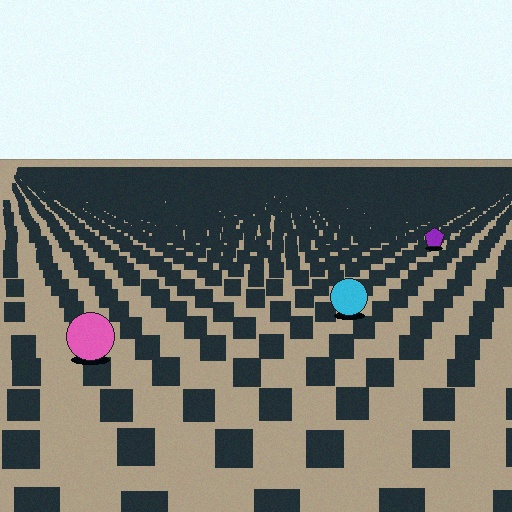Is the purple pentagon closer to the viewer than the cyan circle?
No. The cyan circle is closer — you can tell from the texture gradient: the ground texture is coarser near it.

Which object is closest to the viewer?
The pink circle is closest. The texture marks near it are larger and more spread out.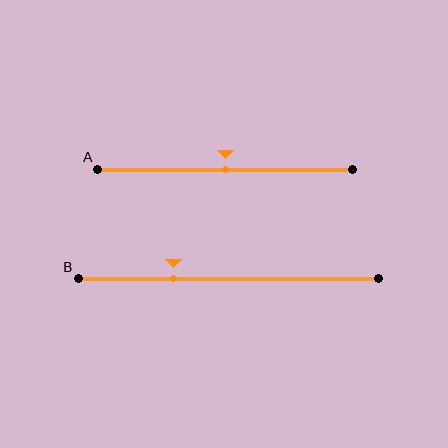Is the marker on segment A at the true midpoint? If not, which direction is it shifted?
Yes, the marker on segment A is at the true midpoint.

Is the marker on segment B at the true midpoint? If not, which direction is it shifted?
No, the marker on segment B is shifted to the left by about 18% of the segment length.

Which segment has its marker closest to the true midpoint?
Segment A has its marker closest to the true midpoint.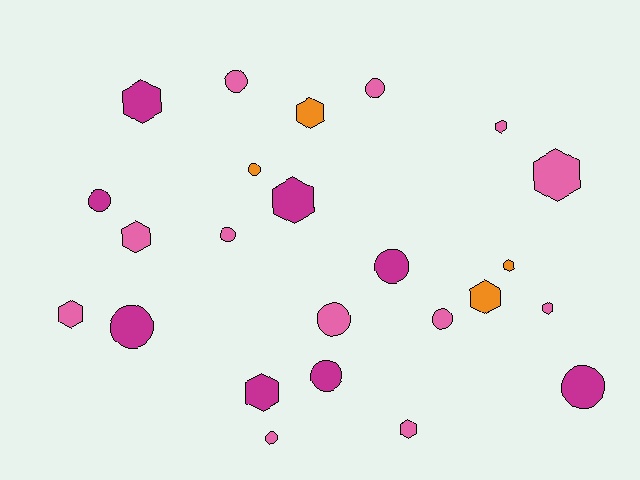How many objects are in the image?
There are 24 objects.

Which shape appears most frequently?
Circle, with 12 objects.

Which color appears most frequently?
Pink, with 12 objects.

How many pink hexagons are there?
There are 6 pink hexagons.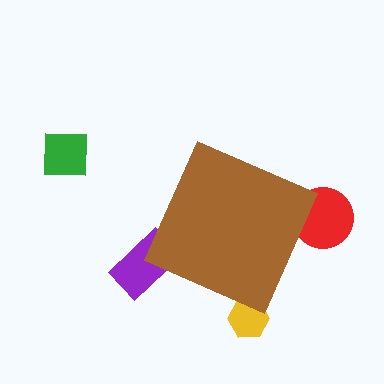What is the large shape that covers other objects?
A brown diamond.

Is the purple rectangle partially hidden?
Yes, the purple rectangle is partially hidden behind the brown diamond.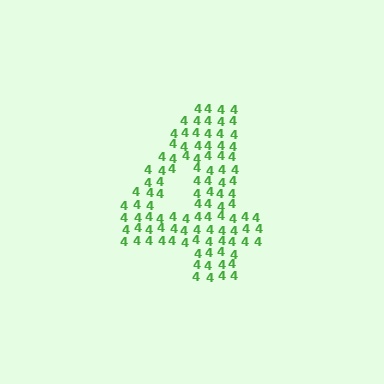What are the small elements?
The small elements are digit 4's.